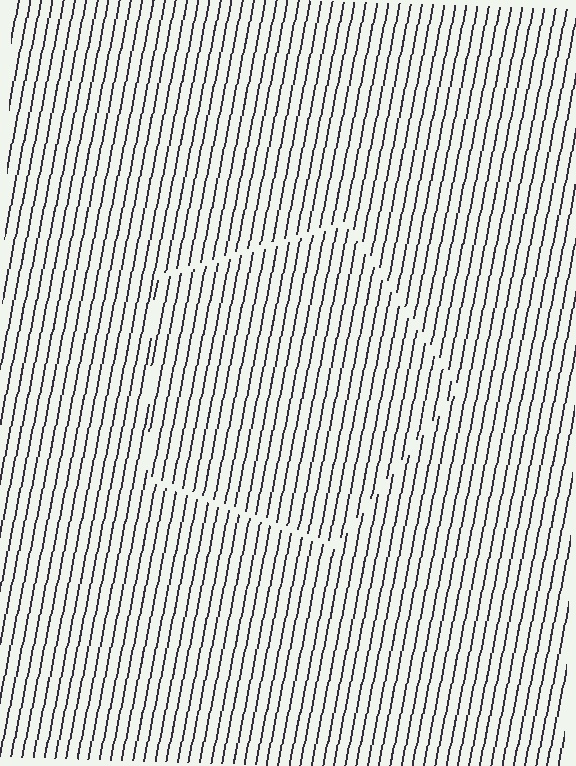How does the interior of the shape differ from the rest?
The interior of the shape contains the same grating, shifted by half a period — the contour is defined by the phase discontinuity where line-ends from the inner and outer gratings abut.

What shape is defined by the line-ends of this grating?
An illusory pentagon. The interior of the shape contains the same grating, shifted by half a period — the contour is defined by the phase discontinuity where line-ends from the inner and outer gratings abut.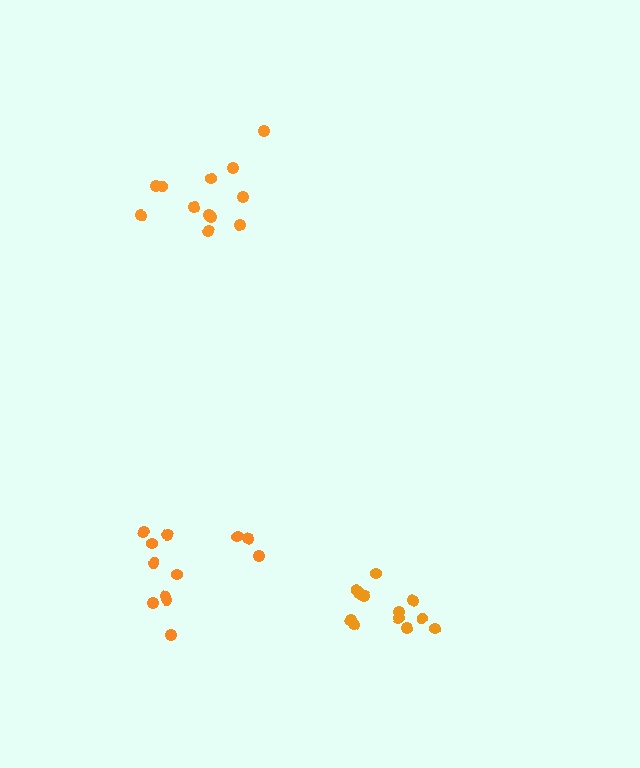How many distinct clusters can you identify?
There are 3 distinct clusters.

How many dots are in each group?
Group 1: 12 dots, Group 2: 12 dots, Group 3: 12 dots (36 total).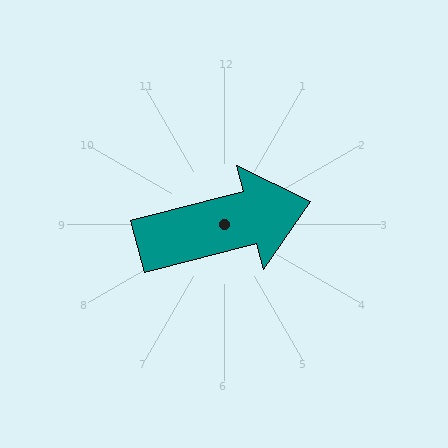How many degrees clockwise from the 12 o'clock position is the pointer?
Approximately 76 degrees.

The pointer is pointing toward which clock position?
Roughly 3 o'clock.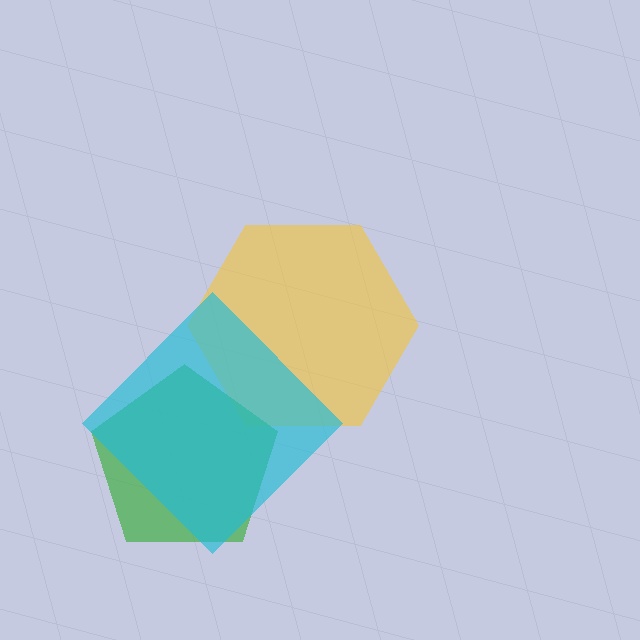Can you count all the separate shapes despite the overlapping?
Yes, there are 3 separate shapes.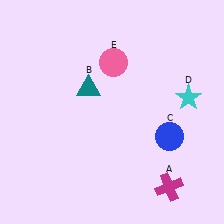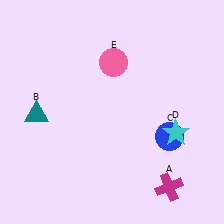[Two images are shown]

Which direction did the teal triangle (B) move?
The teal triangle (B) moved left.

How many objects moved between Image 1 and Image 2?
2 objects moved between the two images.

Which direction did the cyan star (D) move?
The cyan star (D) moved down.